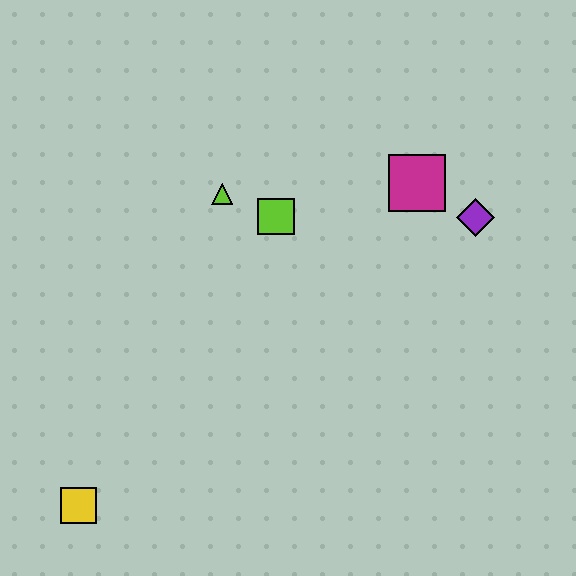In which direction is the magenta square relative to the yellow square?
The magenta square is to the right of the yellow square.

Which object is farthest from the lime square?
The yellow square is farthest from the lime square.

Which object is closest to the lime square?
The lime triangle is closest to the lime square.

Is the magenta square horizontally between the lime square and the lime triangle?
No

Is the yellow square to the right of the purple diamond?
No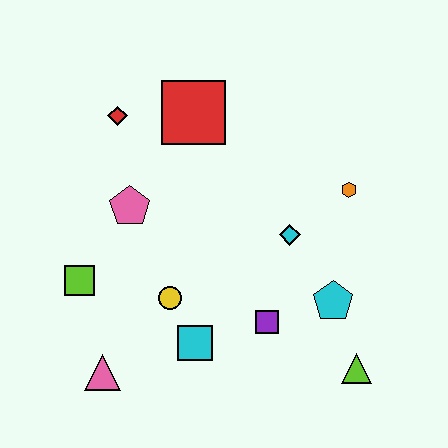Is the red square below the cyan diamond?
No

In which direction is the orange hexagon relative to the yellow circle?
The orange hexagon is to the right of the yellow circle.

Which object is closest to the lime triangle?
The cyan pentagon is closest to the lime triangle.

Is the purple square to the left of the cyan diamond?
Yes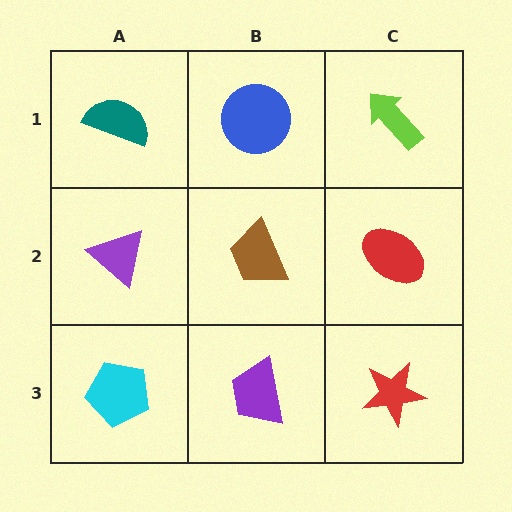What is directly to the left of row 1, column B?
A teal semicircle.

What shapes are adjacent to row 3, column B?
A brown trapezoid (row 2, column B), a cyan pentagon (row 3, column A), a red star (row 3, column C).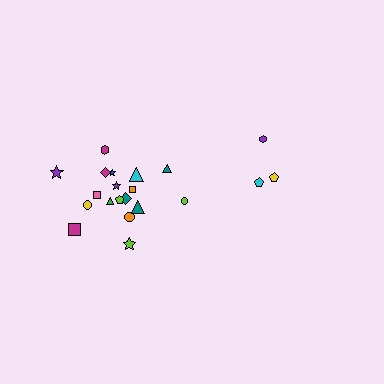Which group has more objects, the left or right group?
The left group.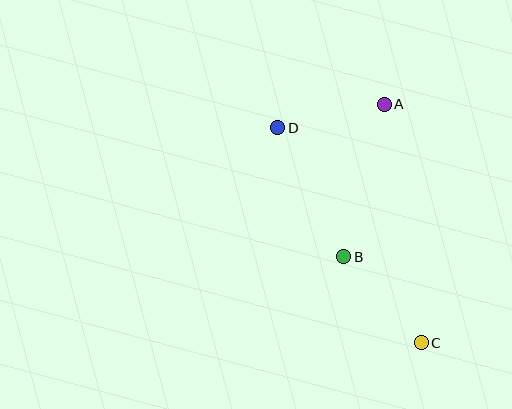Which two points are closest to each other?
Points A and D are closest to each other.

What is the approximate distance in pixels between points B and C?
The distance between B and C is approximately 116 pixels.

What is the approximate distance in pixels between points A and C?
The distance between A and C is approximately 241 pixels.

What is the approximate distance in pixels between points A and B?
The distance between A and B is approximately 158 pixels.